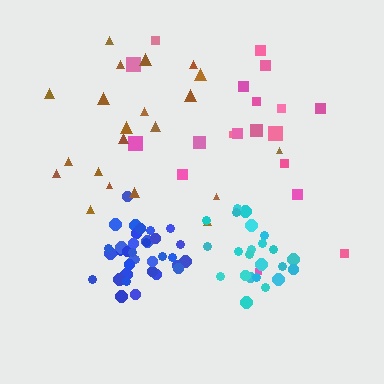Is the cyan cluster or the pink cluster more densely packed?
Cyan.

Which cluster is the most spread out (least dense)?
Pink.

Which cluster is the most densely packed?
Blue.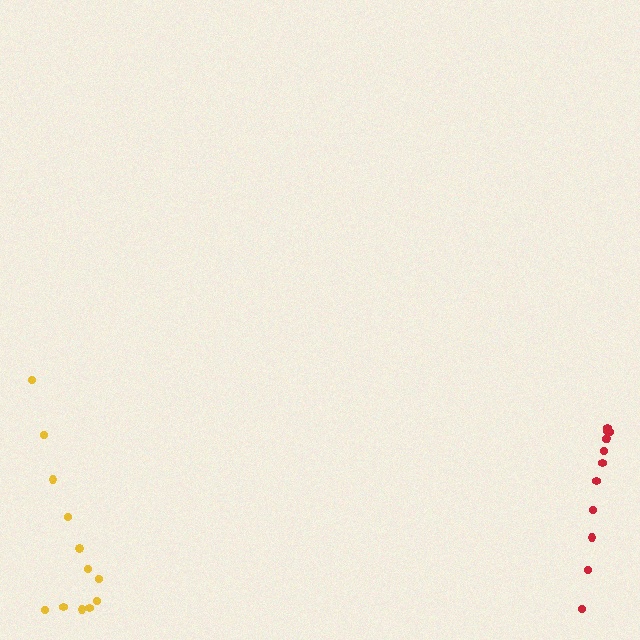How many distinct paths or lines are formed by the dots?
There are 2 distinct paths.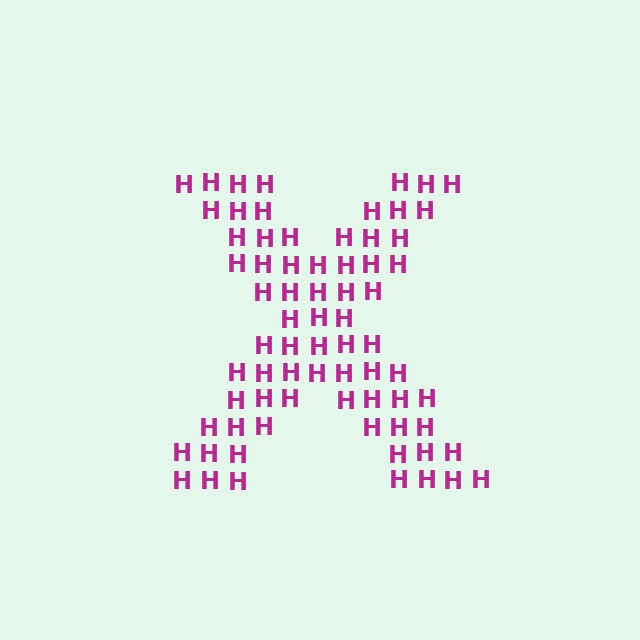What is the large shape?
The large shape is the letter X.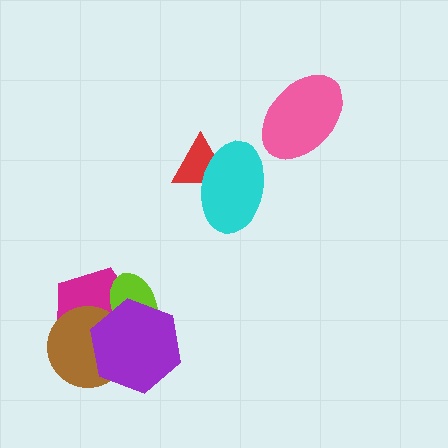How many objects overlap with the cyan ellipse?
1 object overlaps with the cyan ellipse.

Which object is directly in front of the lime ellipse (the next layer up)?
The brown circle is directly in front of the lime ellipse.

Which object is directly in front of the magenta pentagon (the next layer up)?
The lime ellipse is directly in front of the magenta pentagon.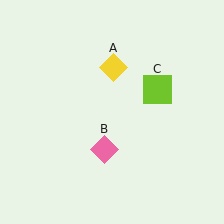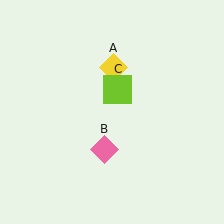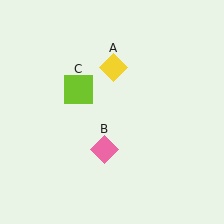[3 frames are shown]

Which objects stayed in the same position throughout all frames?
Yellow diamond (object A) and pink diamond (object B) remained stationary.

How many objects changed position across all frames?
1 object changed position: lime square (object C).